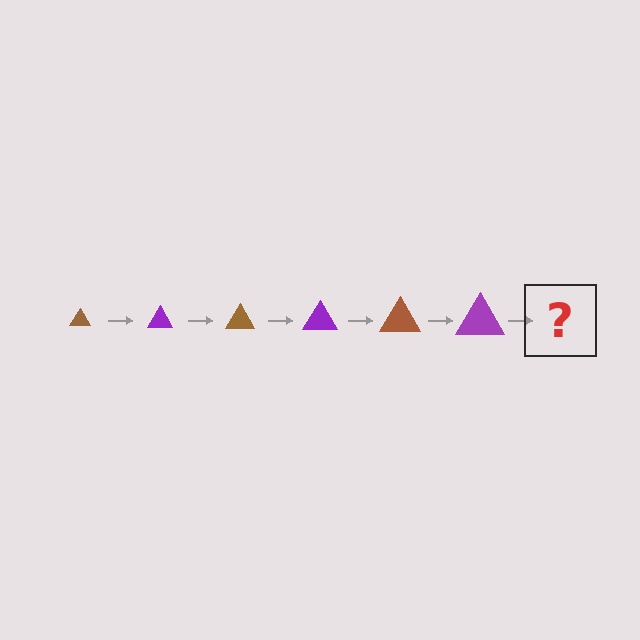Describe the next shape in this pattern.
It should be a brown triangle, larger than the previous one.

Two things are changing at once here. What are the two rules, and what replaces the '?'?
The two rules are that the triangle grows larger each step and the color cycles through brown and purple. The '?' should be a brown triangle, larger than the previous one.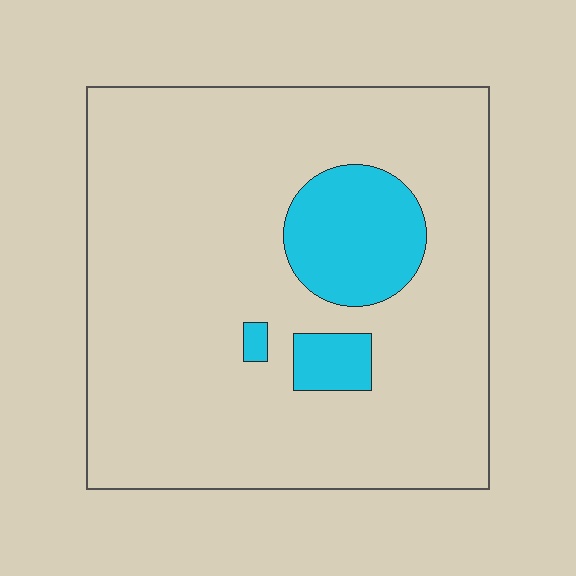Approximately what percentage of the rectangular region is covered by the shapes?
Approximately 15%.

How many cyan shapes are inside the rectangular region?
3.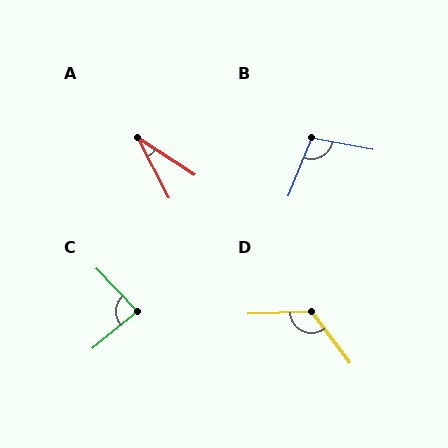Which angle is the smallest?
A, at approximately 29 degrees.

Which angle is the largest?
D, at approximately 125 degrees.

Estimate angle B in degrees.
Approximately 102 degrees.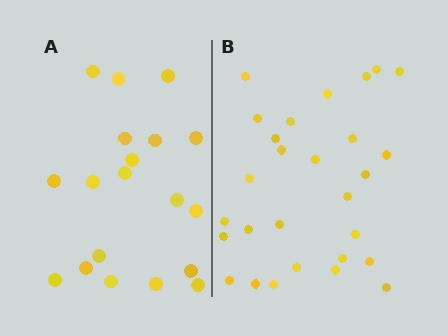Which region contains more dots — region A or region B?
Region B (the right region) has more dots.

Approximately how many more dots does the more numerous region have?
Region B has roughly 8 or so more dots than region A.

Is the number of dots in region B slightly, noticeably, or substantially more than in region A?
Region B has substantially more. The ratio is roughly 1.5 to 1.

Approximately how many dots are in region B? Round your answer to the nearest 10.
About 30 dots. (The exact count is 28, which rounds to 30.)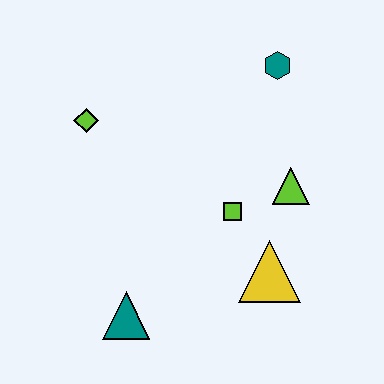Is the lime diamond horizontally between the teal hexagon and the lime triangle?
No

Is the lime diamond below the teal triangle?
No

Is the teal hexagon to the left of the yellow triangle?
No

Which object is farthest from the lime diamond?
The yellow triangle is farthest from the lime diamond.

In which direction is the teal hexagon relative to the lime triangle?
The teal hexagon is above the lime triangle.